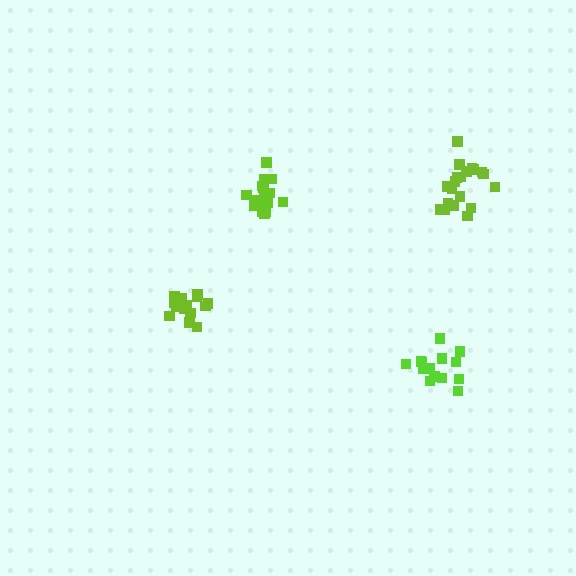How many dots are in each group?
Group 1: 14 dots, Group 2: 14 dots, Group 3: 18 dots, Group 4: 20 dots (66 total).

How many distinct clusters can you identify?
There are 4 distinct clusters.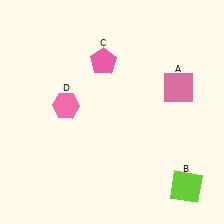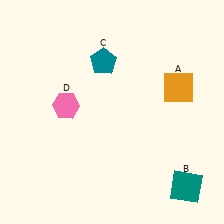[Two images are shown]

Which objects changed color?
A changed from pink to orange. B changed from lime to teal. C changed from pink to teal.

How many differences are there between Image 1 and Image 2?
There are 3 differences between the two images.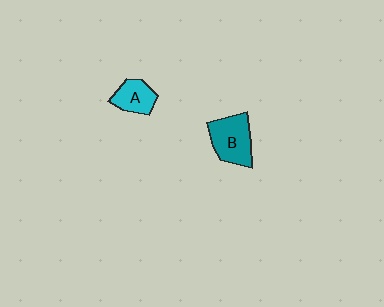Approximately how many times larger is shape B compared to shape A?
Approximately 1.5 times.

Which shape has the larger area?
Shape B (teal).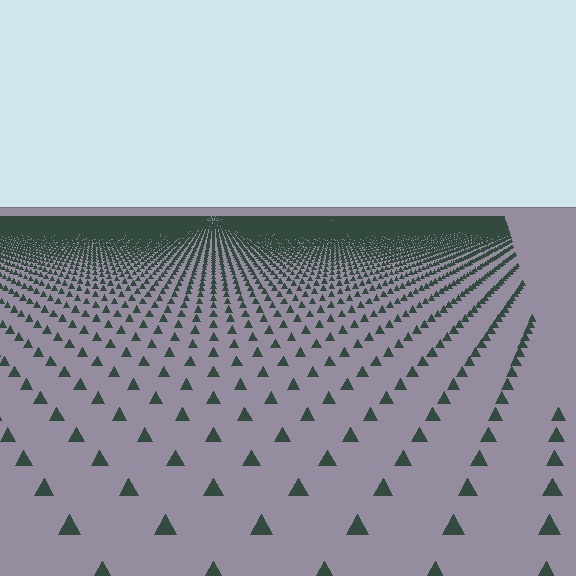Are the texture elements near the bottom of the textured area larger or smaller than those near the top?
Larger. Near the bottom, elements are closer to the viewer and appear at a bigger on-screen size.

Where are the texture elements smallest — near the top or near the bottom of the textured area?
Near the top.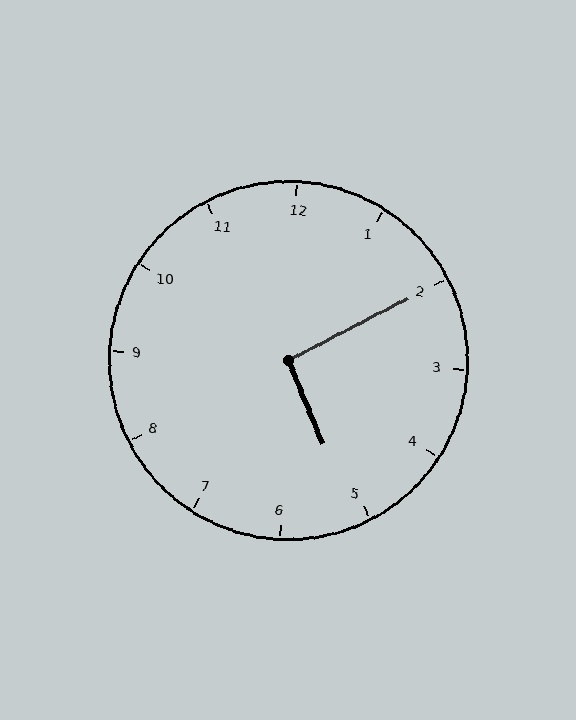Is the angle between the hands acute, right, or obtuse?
It is right.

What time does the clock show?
5:10.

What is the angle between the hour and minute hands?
Approximately 95 degrees.